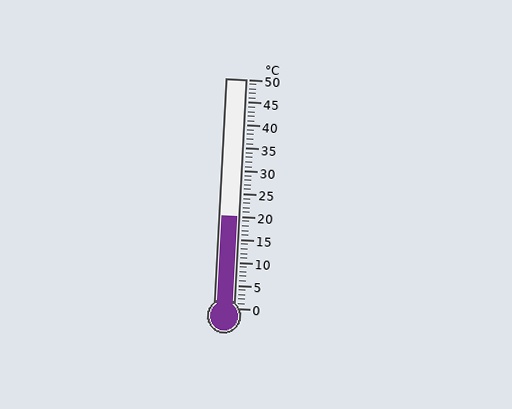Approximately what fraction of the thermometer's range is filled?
The thermometer is filled to approximately 40% of its range.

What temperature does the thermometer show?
The thermometer shows approximately 20°C.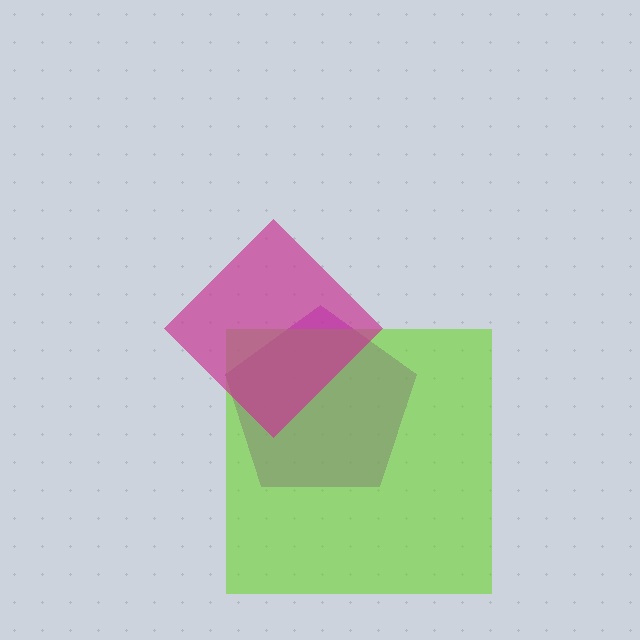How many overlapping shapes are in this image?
There are 3 overlapping shapes in the image.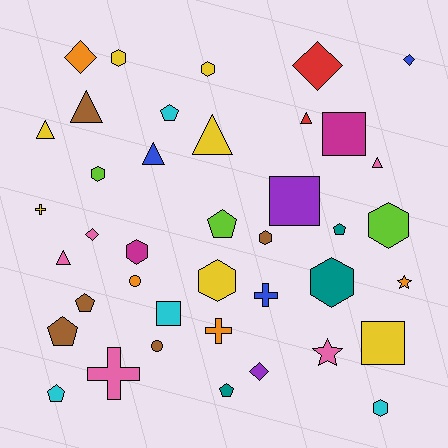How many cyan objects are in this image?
There are 4 cyan objects.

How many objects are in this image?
There are 40 objects.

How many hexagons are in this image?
There are 9 hexagons.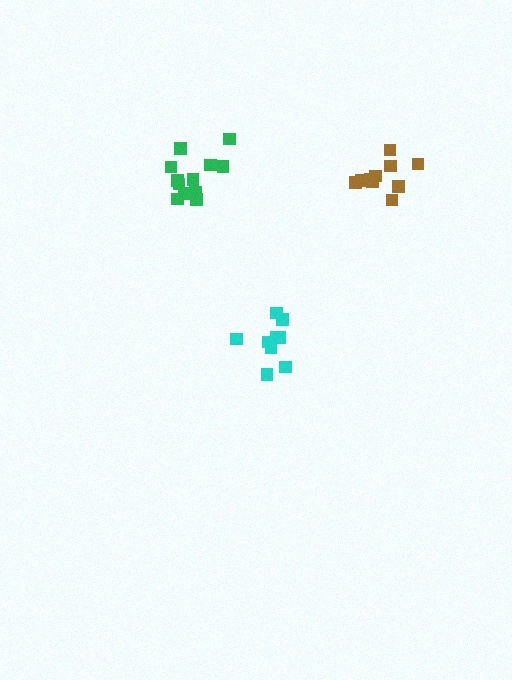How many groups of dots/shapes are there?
There are 3 groups.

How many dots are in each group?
Group 1: 12 dots, Group 2: 9 dots, Group 3: 10 dots (31 total).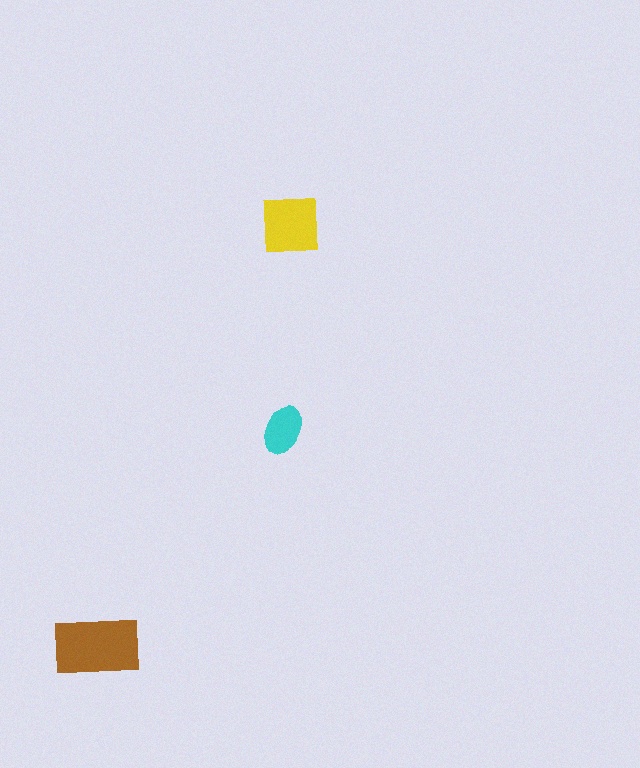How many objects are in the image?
There are 3 objects in the image.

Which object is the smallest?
The cyan ellipse.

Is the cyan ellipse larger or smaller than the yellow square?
Smaller.